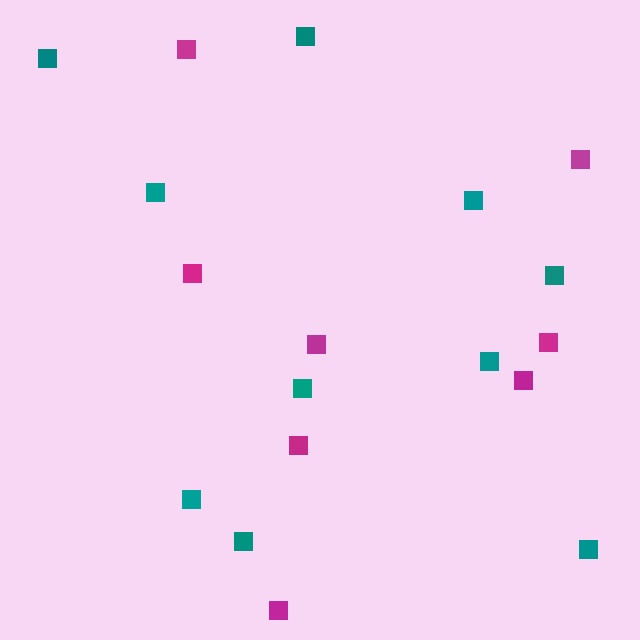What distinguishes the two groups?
There are 2 groups: one group of teal squares (10) and one group of magenta squares (8).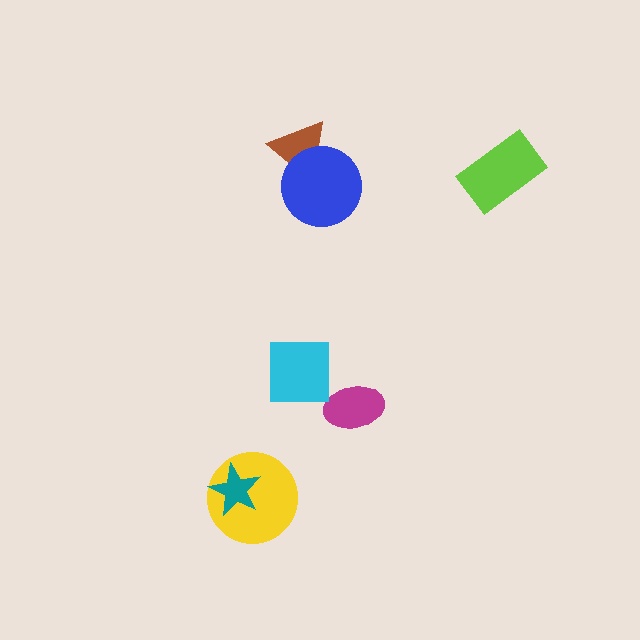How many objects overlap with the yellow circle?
1 object overlaps with the yellow circle.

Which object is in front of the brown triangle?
The blue circle is in front of the brown triangle.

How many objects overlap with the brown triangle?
1 object overlaps with the brown triangle.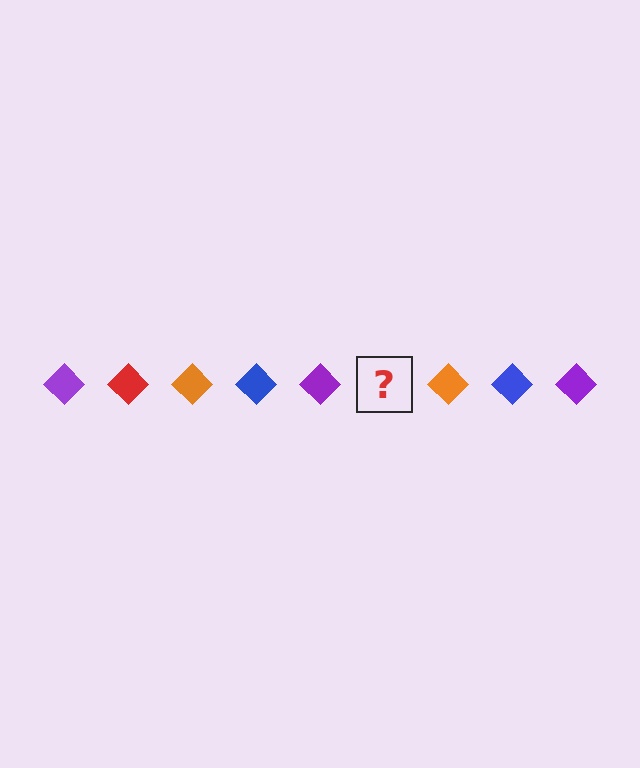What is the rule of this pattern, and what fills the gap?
The rule is that the pattern cycles through purple, red, orange, blue diamonds. The gap should be filled with a red diamond.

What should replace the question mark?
The question mark should be replaced with a red diamond.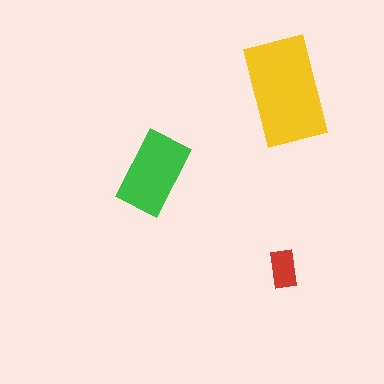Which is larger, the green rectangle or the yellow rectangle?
The yellow one.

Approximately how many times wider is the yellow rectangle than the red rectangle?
About 3 times wider.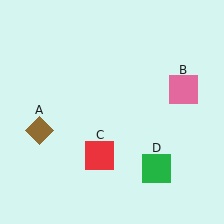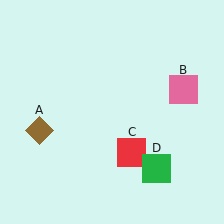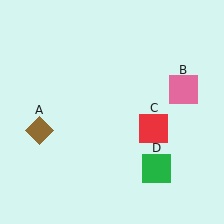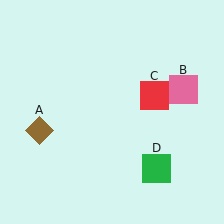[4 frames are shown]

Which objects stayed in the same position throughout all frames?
Brown diamond (object A) and pink square (object B) and green square (object D) remained stationary.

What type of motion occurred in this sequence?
The red square (object C) rotated counterclockwise around the center of the scene.